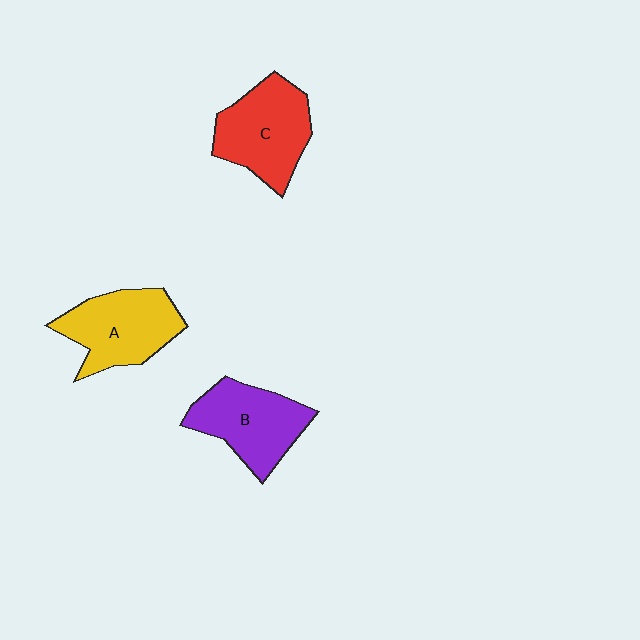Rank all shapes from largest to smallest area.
From largest to smallest: C (red), A (yellow), B (purple).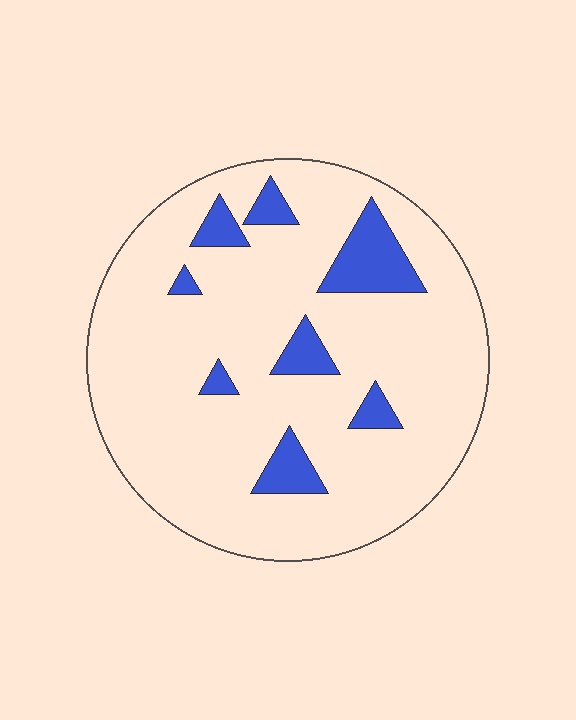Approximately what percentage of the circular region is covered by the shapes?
Approximately 15%.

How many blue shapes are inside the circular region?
8.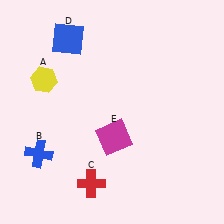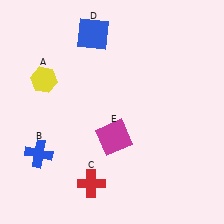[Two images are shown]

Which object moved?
The blue square (D) moved right.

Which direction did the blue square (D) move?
The blue square (D) moved right.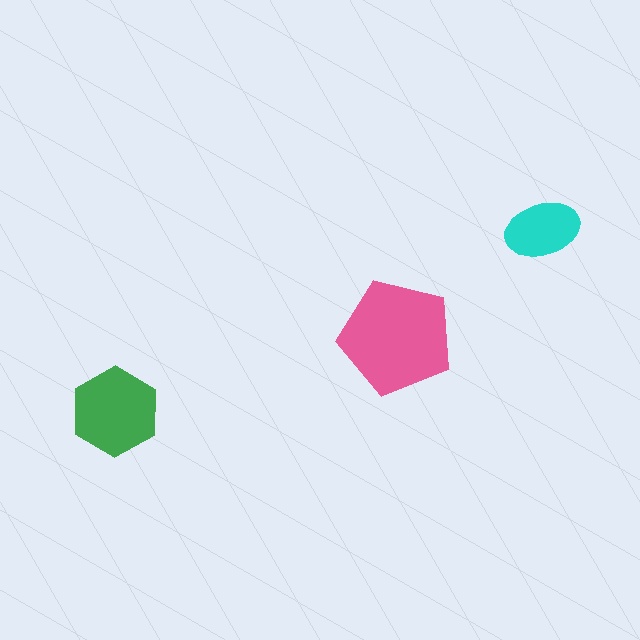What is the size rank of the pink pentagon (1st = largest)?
1st.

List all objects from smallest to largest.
The cyan ellipse, the green hexagon, the pink pentagon.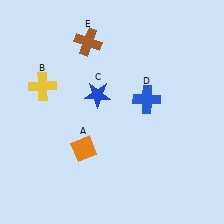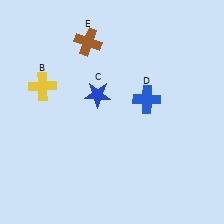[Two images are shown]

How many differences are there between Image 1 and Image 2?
There is 1 difference between the two images.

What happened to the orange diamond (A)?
The orange diamond (A) was removed in Image 2. It was in the bottom-left area of Image 1.